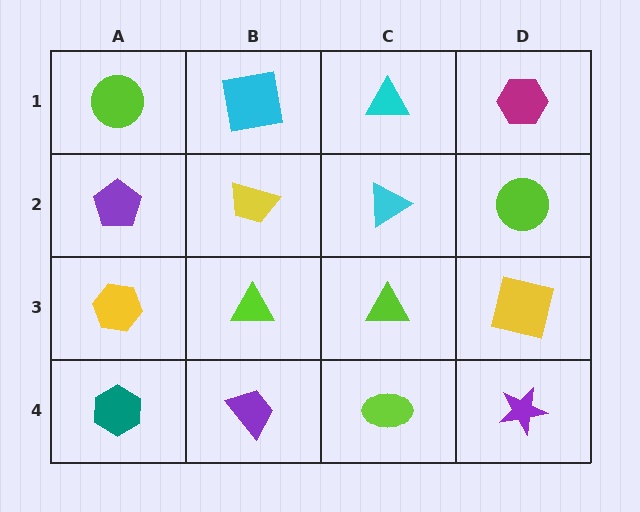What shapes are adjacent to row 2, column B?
A cyan square (row 1, column B), a lime triangle (row 3, column B), a purple pentagon (row 2, column A), a cyan triangle (row 2, column C).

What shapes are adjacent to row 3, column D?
A lime circle (row 2, column D), a purple star (row 4, column D), a lime triangle (row 3, column C).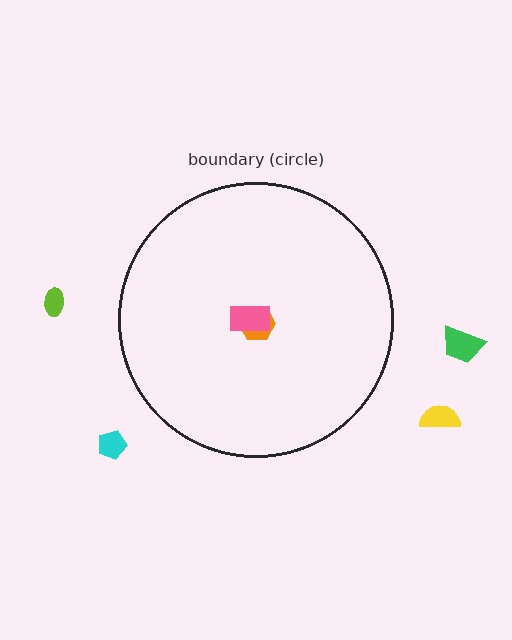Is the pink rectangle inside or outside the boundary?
Inside.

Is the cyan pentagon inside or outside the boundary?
Outside.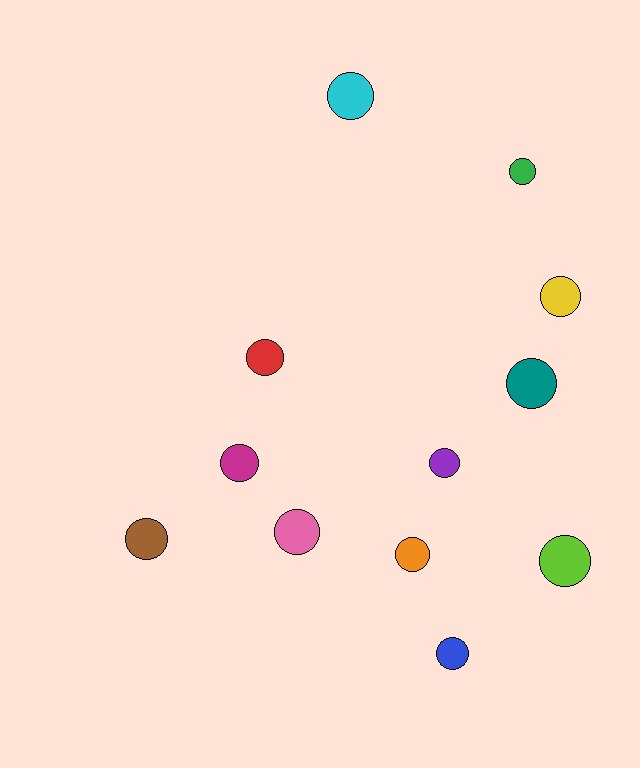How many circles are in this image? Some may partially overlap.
There are 12 circles.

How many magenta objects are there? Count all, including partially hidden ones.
There is 1 magenta object.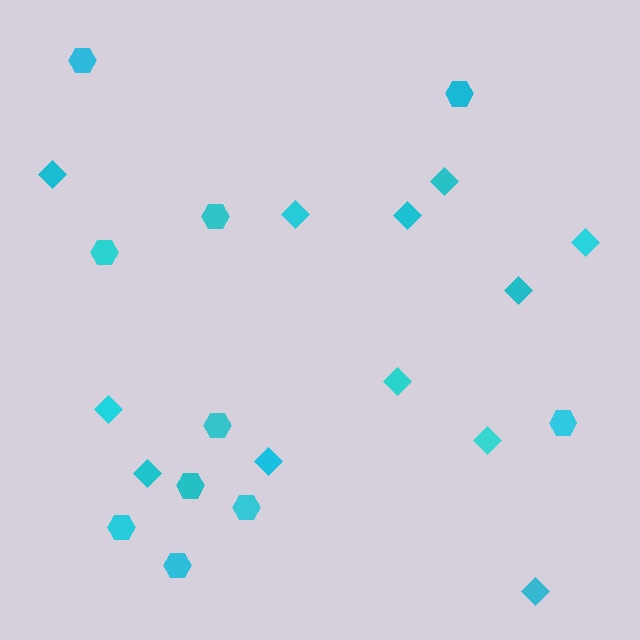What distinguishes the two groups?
There are 2 groups: one group of diamonds (12) and one group of hexagons (10).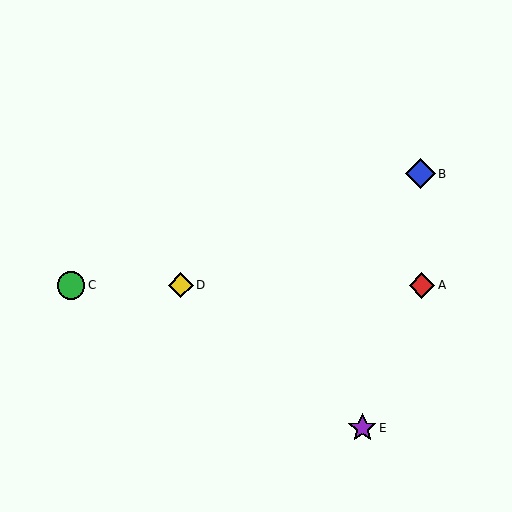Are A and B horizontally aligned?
No, A is at y≈285 and B is at y≈174.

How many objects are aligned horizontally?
3 objects (A, C, D) are aligned horizontally.